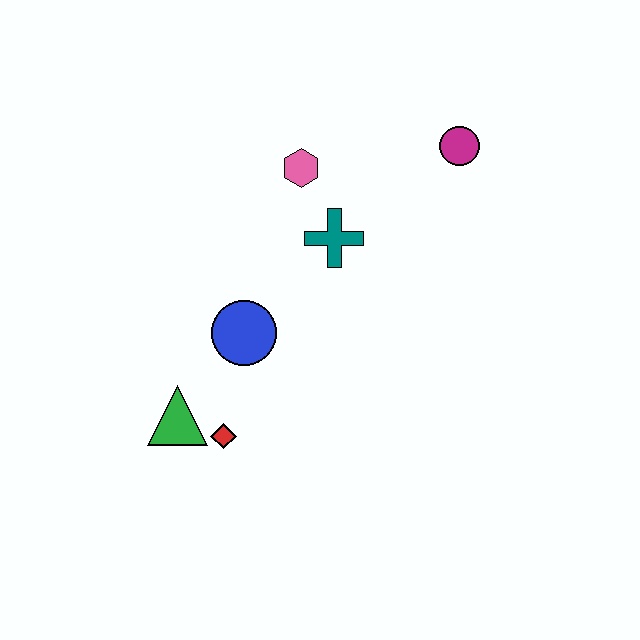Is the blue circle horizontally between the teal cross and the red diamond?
Yes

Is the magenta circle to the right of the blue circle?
Yes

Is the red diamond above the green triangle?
No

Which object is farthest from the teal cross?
The green triangle is farthest from the teal cross.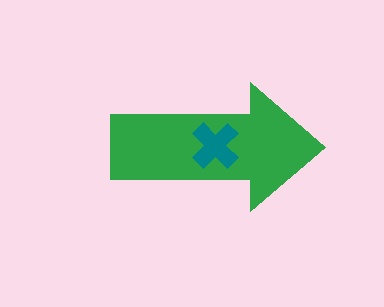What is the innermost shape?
The teal cross.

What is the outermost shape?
The green arrow.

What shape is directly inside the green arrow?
The teal cross.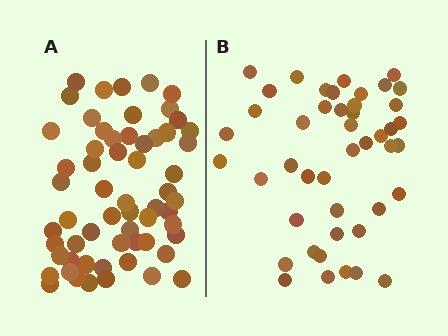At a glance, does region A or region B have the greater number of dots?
Region A (the left region) has more dots.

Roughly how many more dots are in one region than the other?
Region A has approximately 15 more dots than region B.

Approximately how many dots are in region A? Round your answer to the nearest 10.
About 60 dots.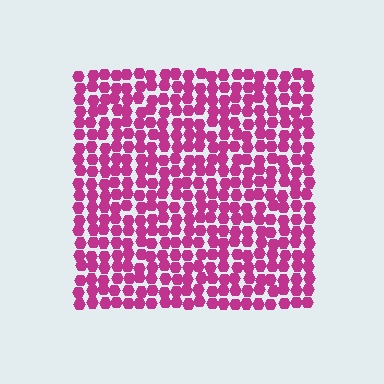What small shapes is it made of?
It is made of small hexagons.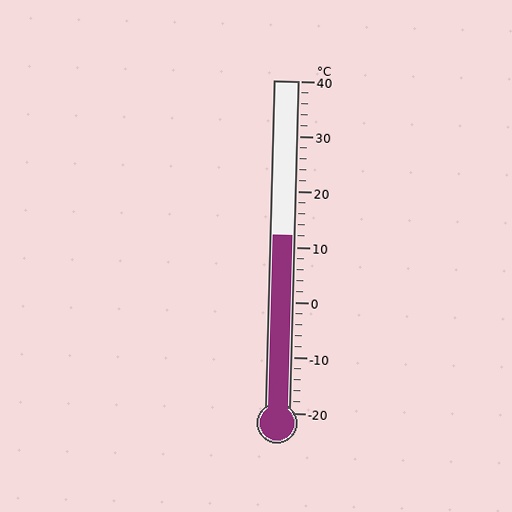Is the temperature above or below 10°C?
The temperature is above 10°C.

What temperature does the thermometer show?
The thermometer shows approximately 12°C.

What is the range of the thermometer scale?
The thermometer scale ranges from -20°C to 40°C.